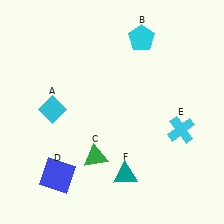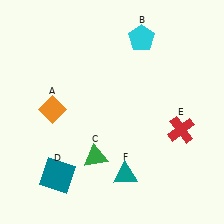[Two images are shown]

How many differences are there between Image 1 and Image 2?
There are 3 differences between the two images.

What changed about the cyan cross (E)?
In Image 1, E is cyan. In Image 2, it changed to red.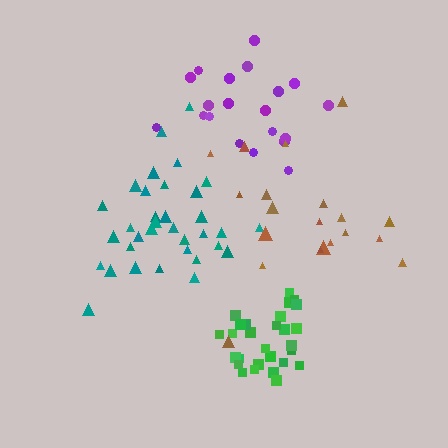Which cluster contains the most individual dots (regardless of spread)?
Teal (34).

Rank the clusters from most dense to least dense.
green, teal, purple, brown.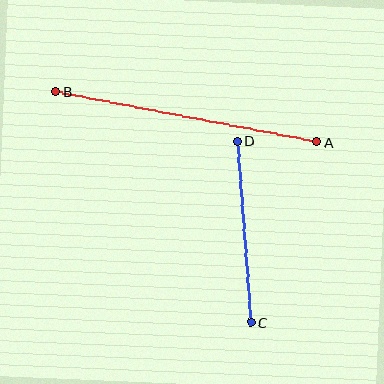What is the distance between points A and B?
The distance is approximately 266 pixels.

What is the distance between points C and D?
The distance is approximately 182 pixels.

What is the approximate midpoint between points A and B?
The midpoint is at approximately (186, 117) pixels.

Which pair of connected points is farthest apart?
Points A and B are farthest apart.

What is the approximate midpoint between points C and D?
The midpoint is at approximately (244, 232) pixels.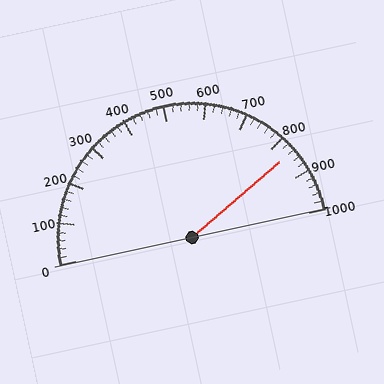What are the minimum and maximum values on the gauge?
The gauge ranges from 0 to 1000.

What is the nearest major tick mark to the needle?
The nearest major tick mark is 800.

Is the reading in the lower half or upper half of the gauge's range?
The reading is in the upper half of the range (0 to 1000).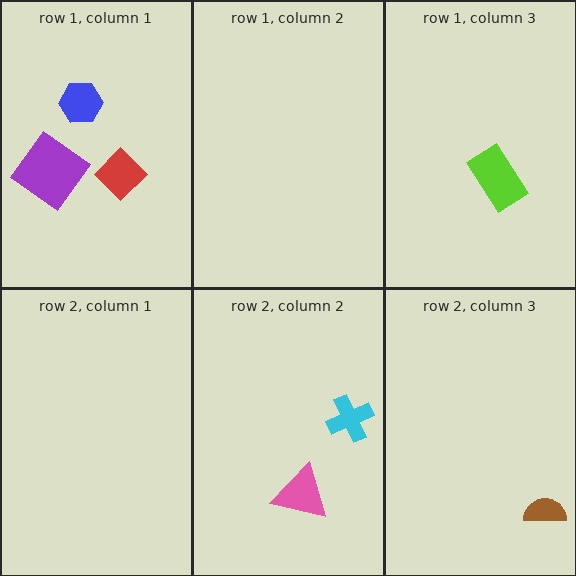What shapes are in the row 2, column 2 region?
The pink triangle, the cyan cross.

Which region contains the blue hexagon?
The row 1, column 1 region.